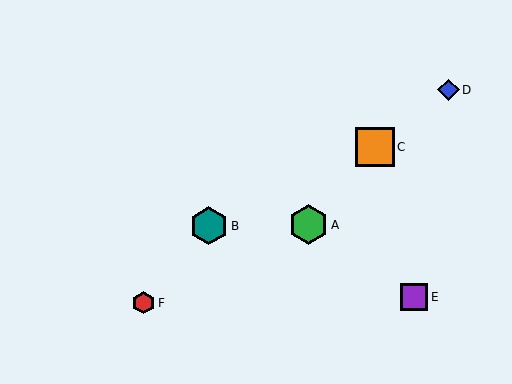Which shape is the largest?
The green hexagon (labeled A) is the largest.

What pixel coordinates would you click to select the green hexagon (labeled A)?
Click at (308, 225) to select the green hexagon A.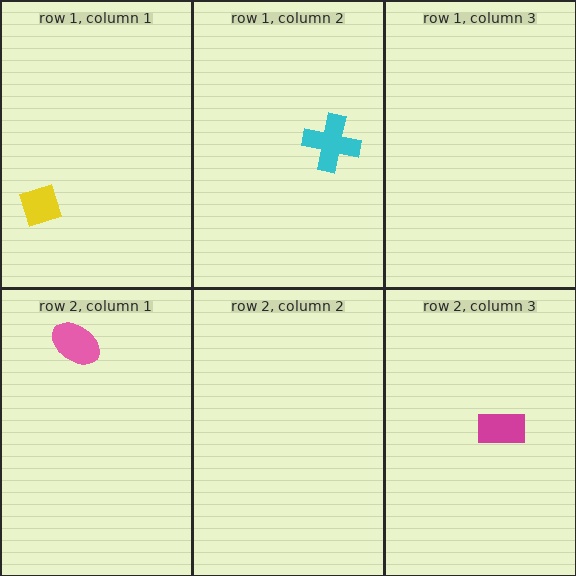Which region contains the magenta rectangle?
The row 2, column 3 region.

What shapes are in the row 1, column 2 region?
The cyan cross.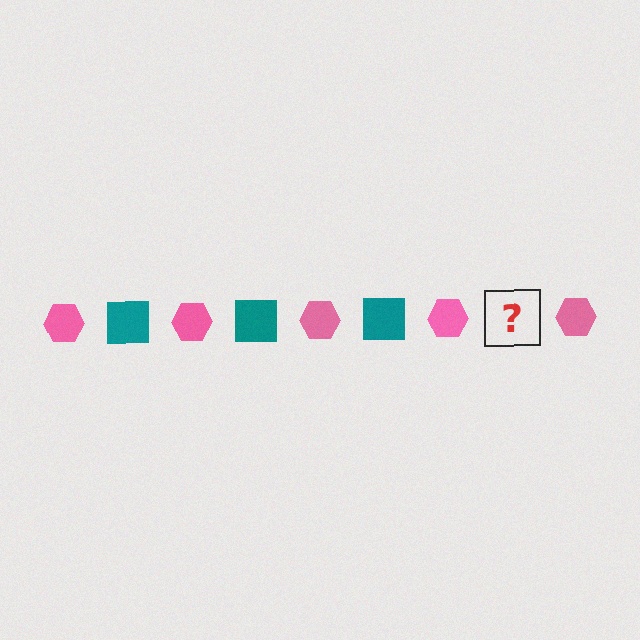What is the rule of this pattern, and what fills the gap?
The rule is that the pattern alternates between pink hexagon and teal square. The gap should be filled with a teal square.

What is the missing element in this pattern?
The missing element is a teal square.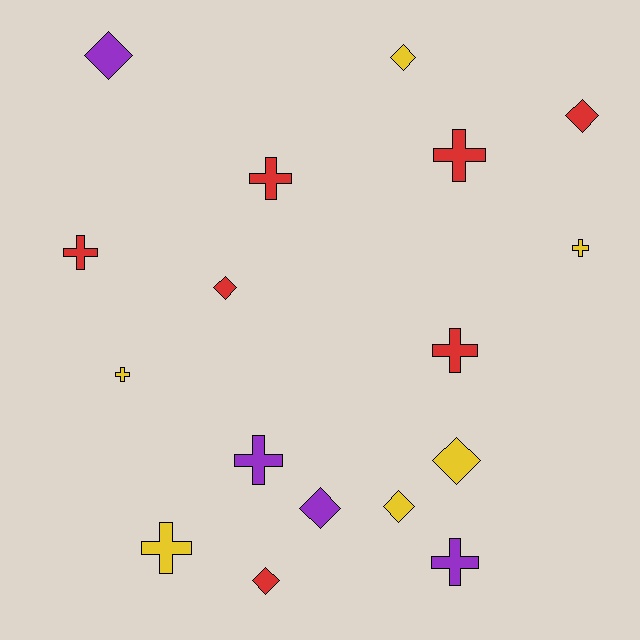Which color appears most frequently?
Red, with 7 objects.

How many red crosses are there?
There are 4 red crosses.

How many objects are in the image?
There are 17 objects.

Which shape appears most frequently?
Cross, with 9 objects.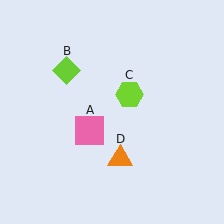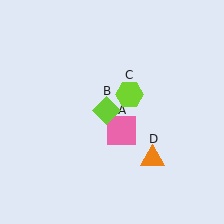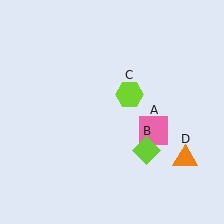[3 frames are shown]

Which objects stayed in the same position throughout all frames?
Lime hexagon (object C) remained stationary.